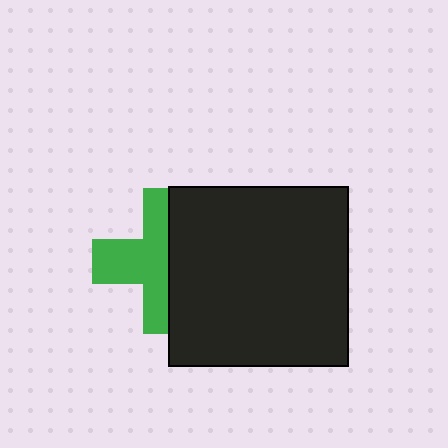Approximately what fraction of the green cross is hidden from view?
Roughly 47% of the green cross is hidden behind the black square.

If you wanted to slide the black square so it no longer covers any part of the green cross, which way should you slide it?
Slide it right — that is the most direct way to separate the two shapes.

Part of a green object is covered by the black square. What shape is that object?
It is a cross.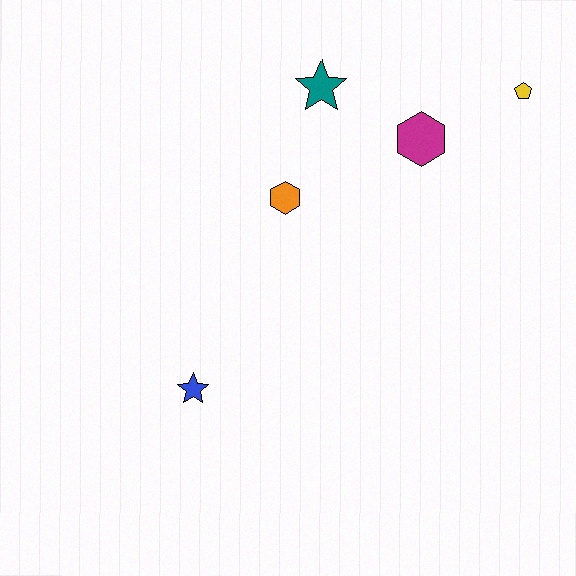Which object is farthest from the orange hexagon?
The yellow pentagon is farthest from the orange hexagon.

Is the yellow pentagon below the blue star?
No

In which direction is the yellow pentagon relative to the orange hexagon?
The yellow pentagon is to the right of the orange hexagon.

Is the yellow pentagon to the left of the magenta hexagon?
No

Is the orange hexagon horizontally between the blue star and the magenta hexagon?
Yes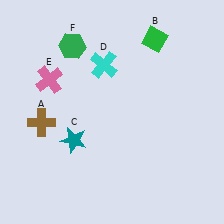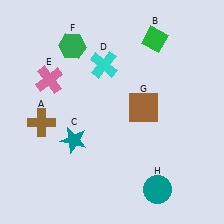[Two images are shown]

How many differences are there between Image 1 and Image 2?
There are 2 differences between the two images.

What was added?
A brown square (G), a teal circle (H) were added in Image 2.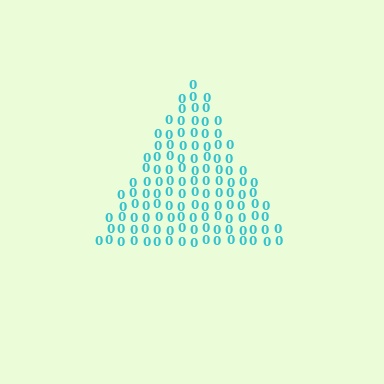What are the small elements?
The small elements are digit 0's.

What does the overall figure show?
The overall figure shows a triangle.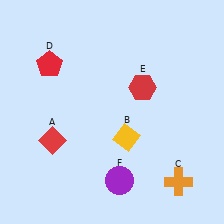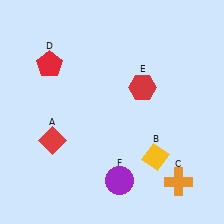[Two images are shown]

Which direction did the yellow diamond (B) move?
The yellow diamond (B) moved right.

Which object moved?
The yellow diamond (B) moved right.